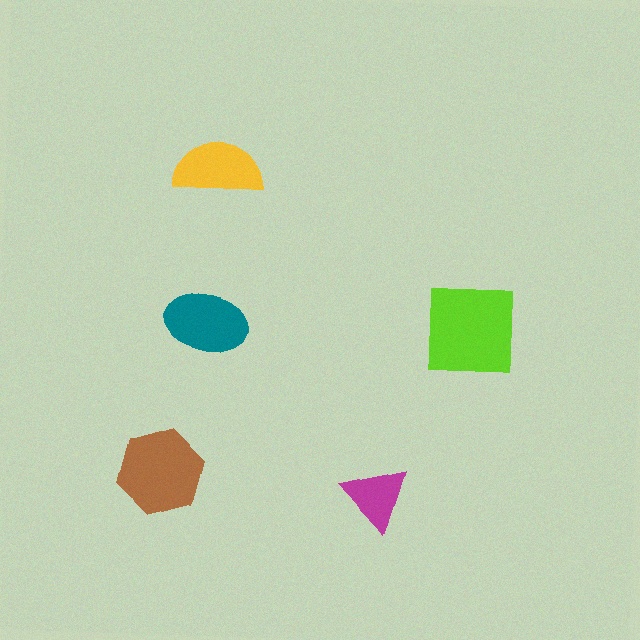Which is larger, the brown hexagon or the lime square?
The lime square.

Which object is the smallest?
The magenta triangle.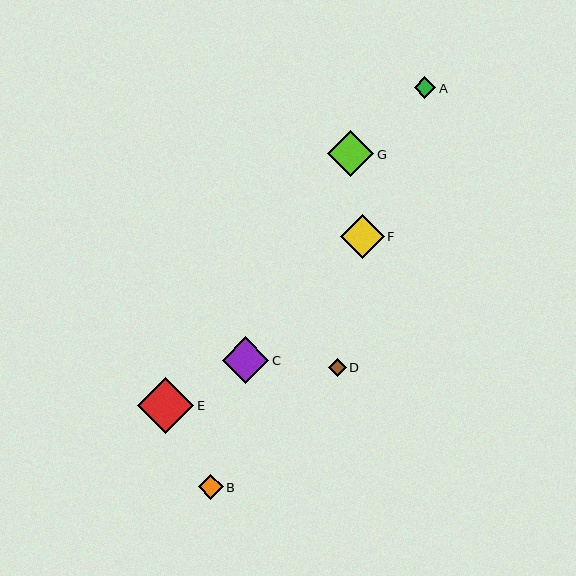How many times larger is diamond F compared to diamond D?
Diamond F is approximately 2.6 times the size of diamond D.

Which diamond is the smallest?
Diamond D is the smallest with a size of approximately 17 pixels.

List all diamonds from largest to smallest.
From largest to smallest: E, C, G, F, B, A, D.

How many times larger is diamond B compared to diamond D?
Diamond B is approximately 1.4 times the size of diamond D.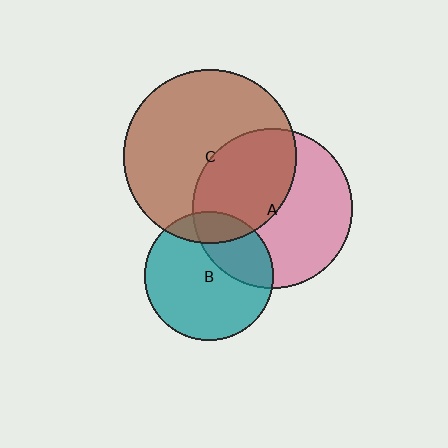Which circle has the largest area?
Circle C (brown).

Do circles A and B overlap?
Yes.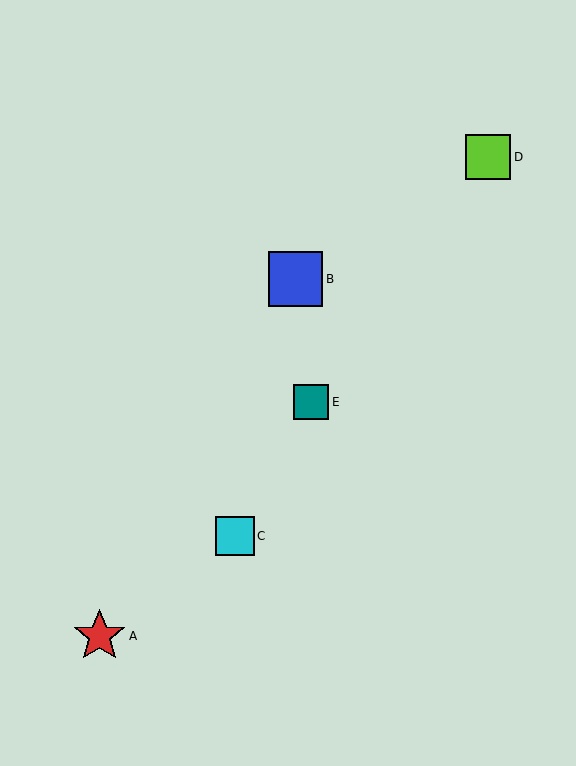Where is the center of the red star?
The center of the red star is at (100, 636).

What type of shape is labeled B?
Shape B is a blue square.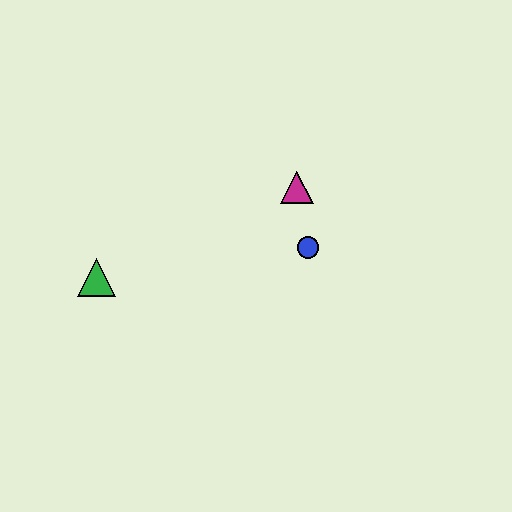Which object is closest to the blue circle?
The magenta triangle is closest to the blue circle.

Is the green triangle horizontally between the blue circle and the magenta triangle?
No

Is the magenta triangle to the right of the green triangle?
Yes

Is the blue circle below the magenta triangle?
Yes